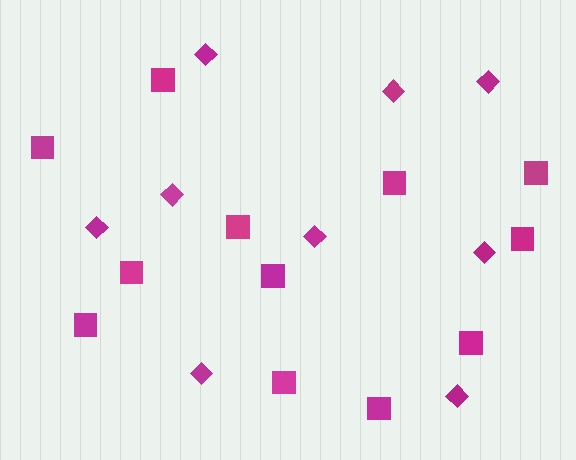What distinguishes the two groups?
There are 2 groups: one group of diamonds (9) and one group of squares (12).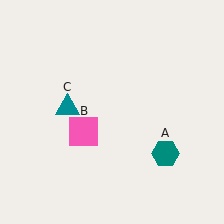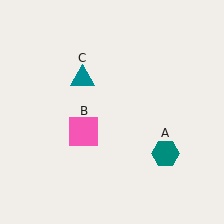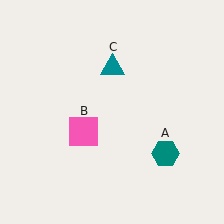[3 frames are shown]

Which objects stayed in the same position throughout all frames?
Teal hexagon (object A) and pink square (object B) remained stationary.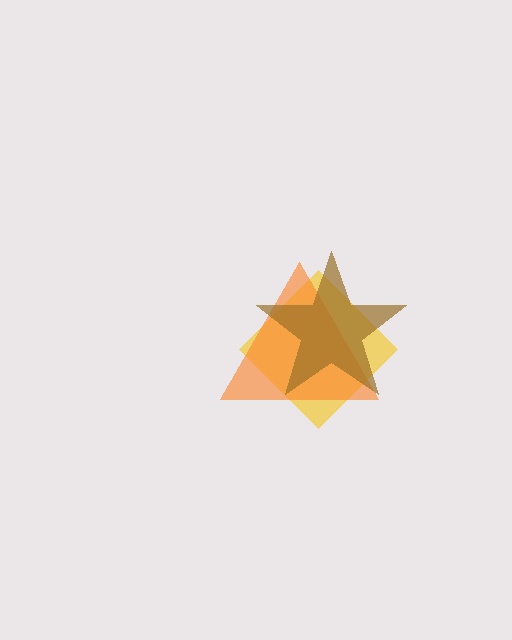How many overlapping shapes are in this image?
There are 3 overlapping shapes in the image.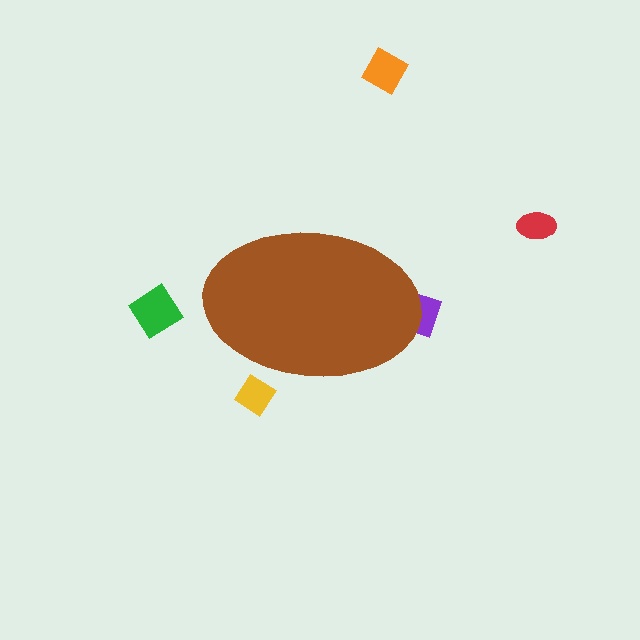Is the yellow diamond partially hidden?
Yes, the yellow diamond is partially hidden behind the brown ellipse.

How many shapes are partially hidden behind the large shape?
2 shapes are partially hidden.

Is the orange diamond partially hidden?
No, the orange diamond is fully visible.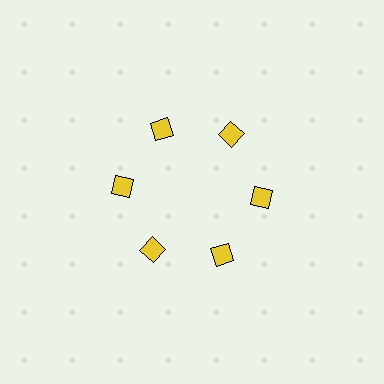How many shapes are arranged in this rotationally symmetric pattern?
There are 6 shapes, arranged in 6 groups of 1.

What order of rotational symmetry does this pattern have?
This pattern has 6-fold rotational symmetry.